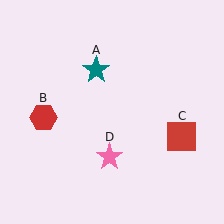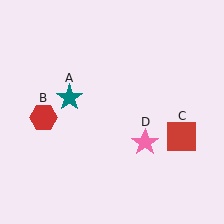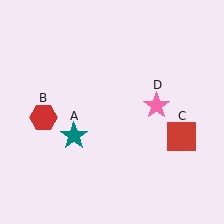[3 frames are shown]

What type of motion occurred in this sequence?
The teal star (object A), pink star (object D) rotated counterclockwise around the center of the scene.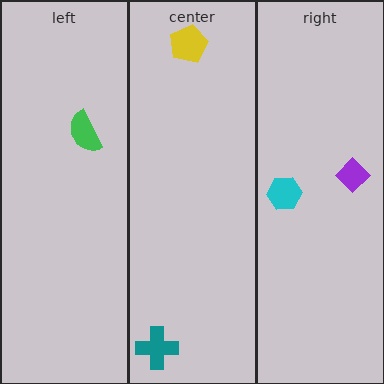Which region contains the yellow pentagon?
The center region.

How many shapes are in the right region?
2.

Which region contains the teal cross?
The center region.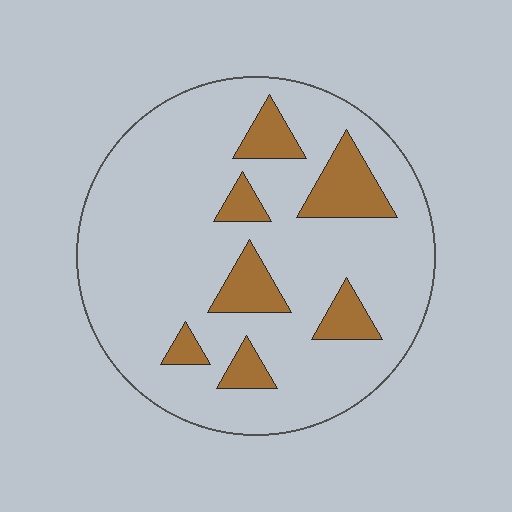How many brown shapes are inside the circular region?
7.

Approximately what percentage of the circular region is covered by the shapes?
Approximately 15%.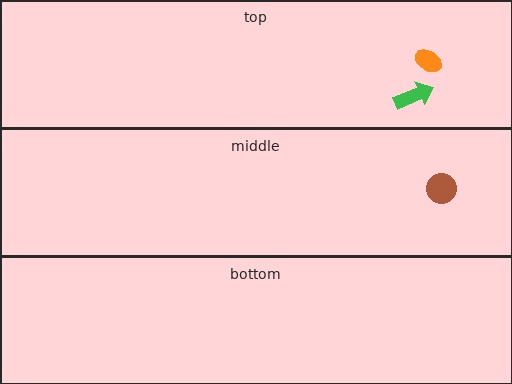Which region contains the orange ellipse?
The top region.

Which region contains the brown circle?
The middle region.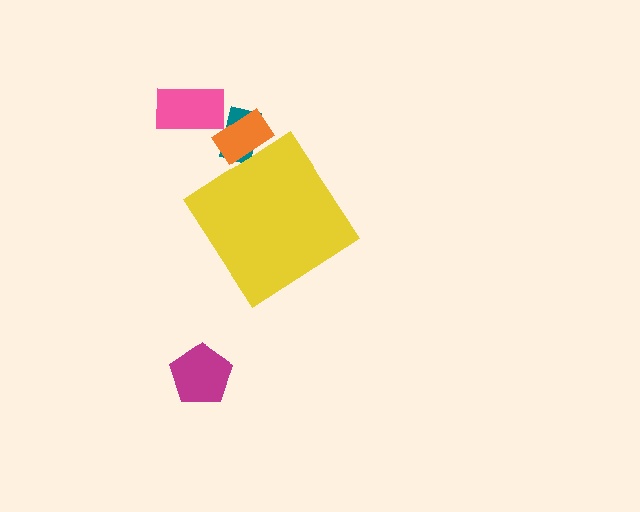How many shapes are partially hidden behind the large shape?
2 shapes are partially hidden.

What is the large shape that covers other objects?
A yellow diamond.